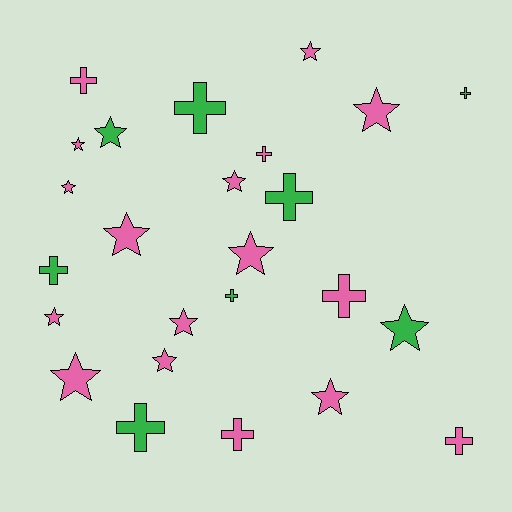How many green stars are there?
There are 2 green stars.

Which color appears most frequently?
Pink, with 17 objects.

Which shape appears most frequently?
Star, with 14 objects.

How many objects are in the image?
There are 25 objects.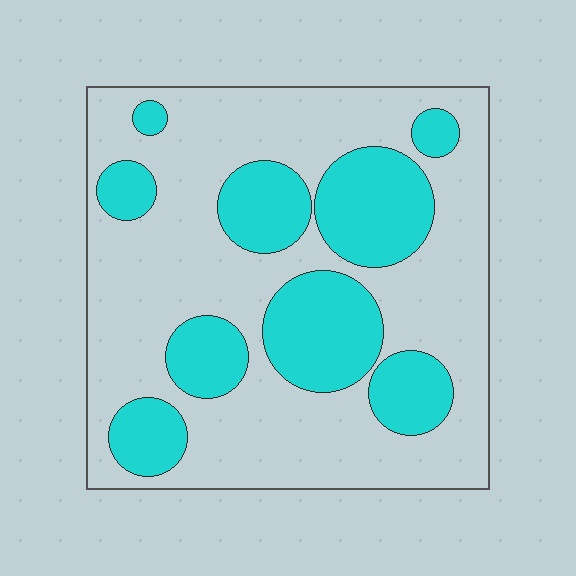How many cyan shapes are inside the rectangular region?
9.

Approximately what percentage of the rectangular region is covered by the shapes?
Approximately 30%.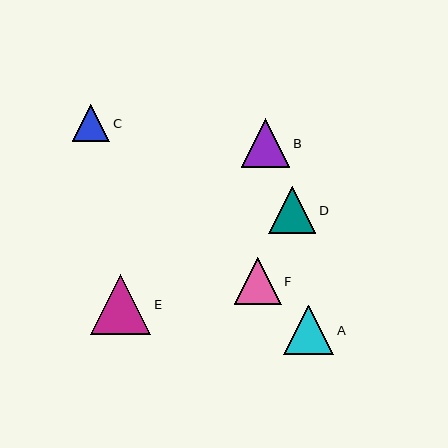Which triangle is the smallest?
Triangle C is the smallest with a size of approximately 38 pixels.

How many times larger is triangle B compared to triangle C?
Triangle B is approximately 1.3 times the size of triangle C.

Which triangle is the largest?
Triangle E is the largest with a size of approximately 60 pixels.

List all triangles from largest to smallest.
From largest to smallest: E, A, B, D, F, C.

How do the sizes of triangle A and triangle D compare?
Triangle A and triangle D are approximately the same size.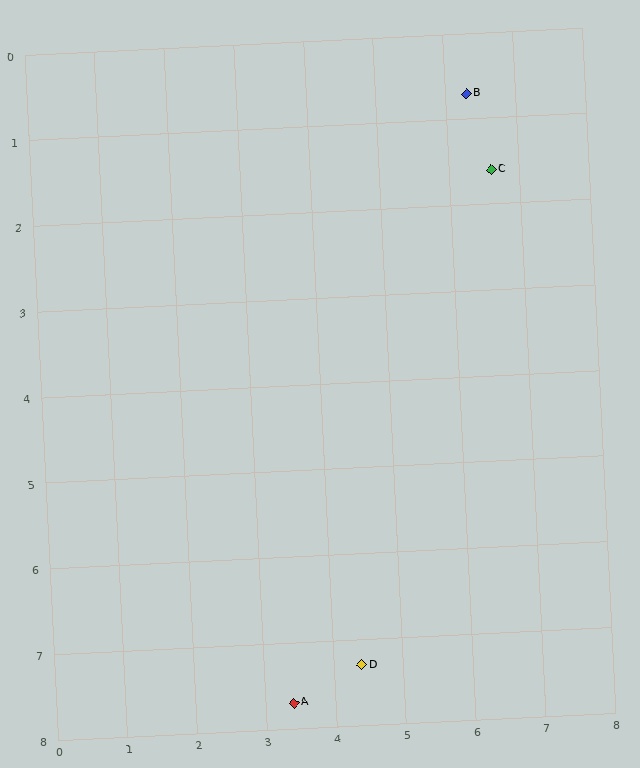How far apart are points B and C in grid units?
Points B and C are about 0.9 grid units apart.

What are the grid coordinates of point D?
Point D is at approximately (4.4, 7.3).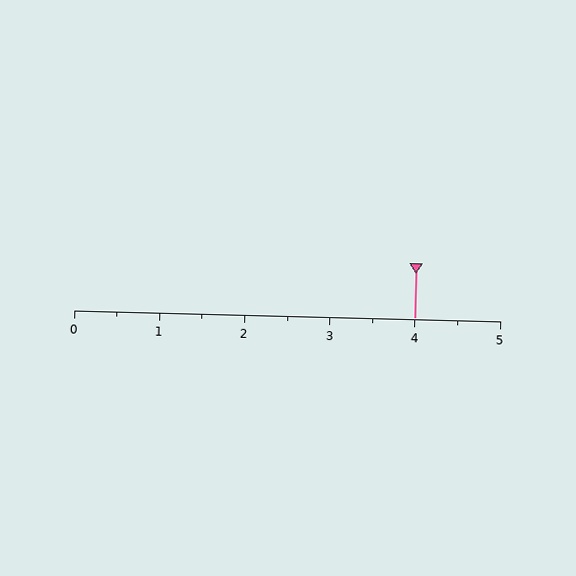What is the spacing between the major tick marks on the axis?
The major ticks are spaced 1 apart.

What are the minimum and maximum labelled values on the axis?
The axis runs from 0 to 5.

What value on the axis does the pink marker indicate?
The marker indicates approximately 4.